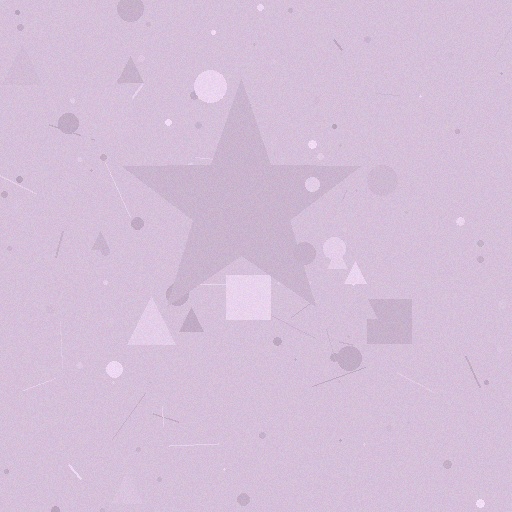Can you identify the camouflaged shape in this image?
The camouflaged shape is a star.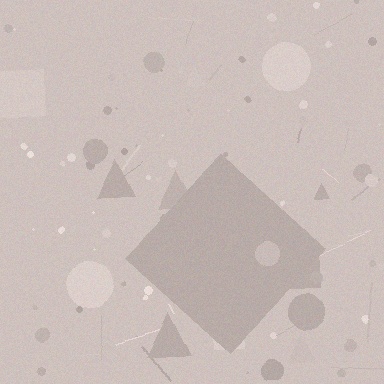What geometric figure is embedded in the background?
A diamond is embedded in the background.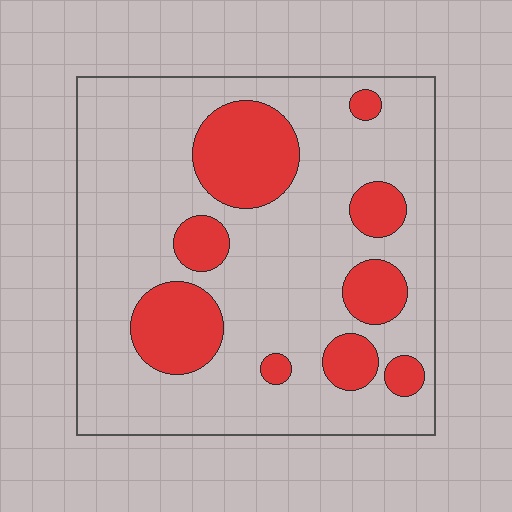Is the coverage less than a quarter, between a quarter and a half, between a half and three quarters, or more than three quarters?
Less than a quarter.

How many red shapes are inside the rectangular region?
9.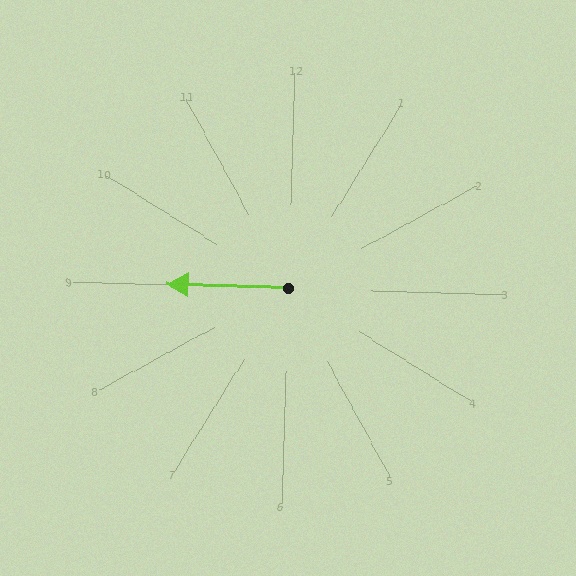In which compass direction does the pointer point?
West.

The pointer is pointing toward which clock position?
Roughly 9 o'clock.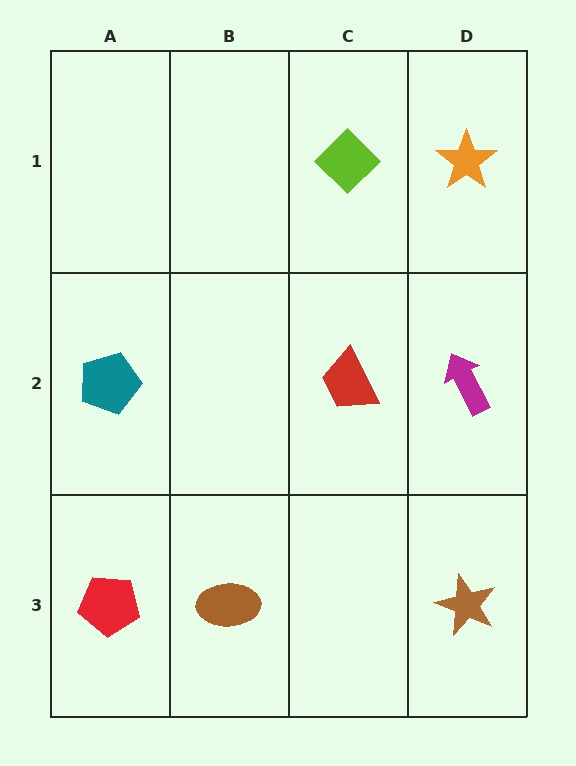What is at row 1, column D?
An orange star.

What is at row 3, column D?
A brown star.